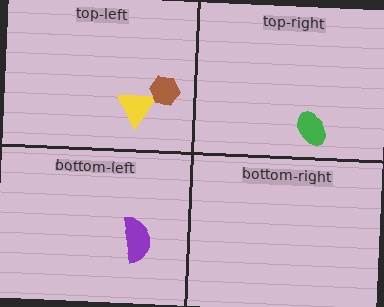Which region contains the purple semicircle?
The bottom-left region.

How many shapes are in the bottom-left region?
1.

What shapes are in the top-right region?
The green ellipse.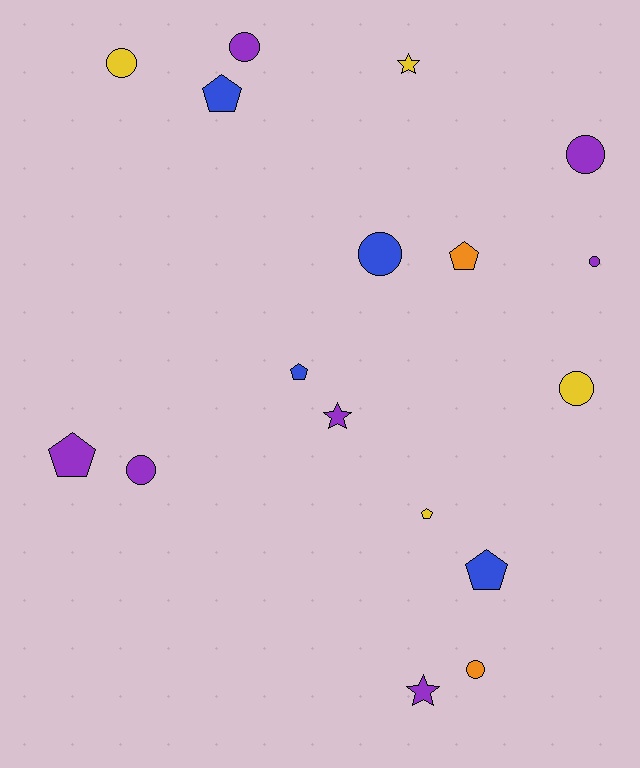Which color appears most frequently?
Purple, with 7 objects.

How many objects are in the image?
There are 17 objects.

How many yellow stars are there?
There is 1 yellow star.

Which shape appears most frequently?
Circle, with 8 objects.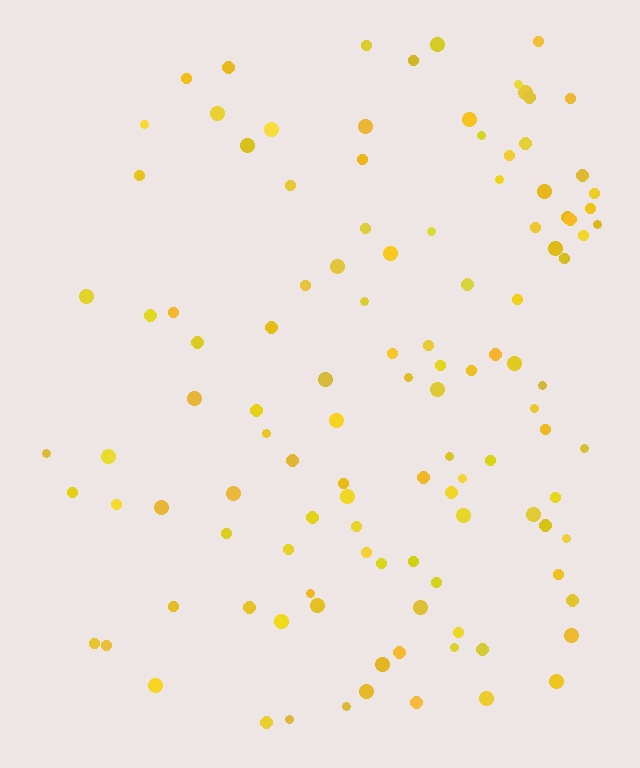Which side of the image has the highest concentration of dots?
The right.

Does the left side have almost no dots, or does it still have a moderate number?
Still a moderate number, just noticeably fewer than the right.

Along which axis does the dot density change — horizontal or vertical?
Horizontal.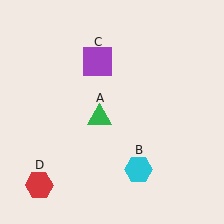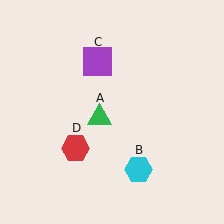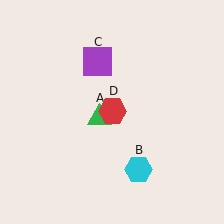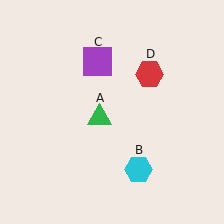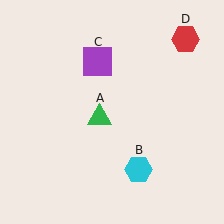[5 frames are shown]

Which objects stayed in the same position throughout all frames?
Green triangle (object A) and cyan hexagon (object B) and purple square (object C) remained stationary.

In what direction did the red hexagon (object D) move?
The red hexagon (object D) moved up and to the right.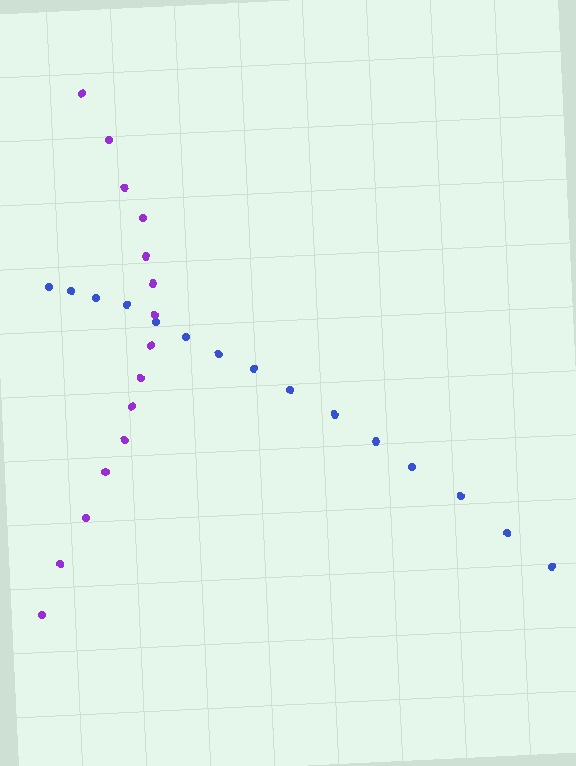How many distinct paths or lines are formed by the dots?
There are 2 distinct paths.